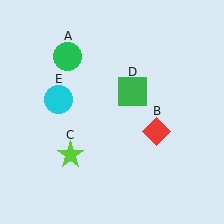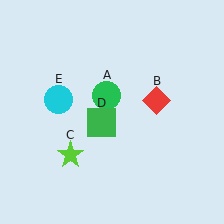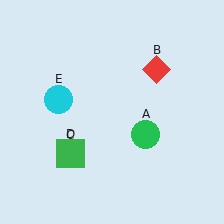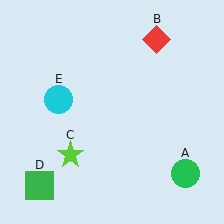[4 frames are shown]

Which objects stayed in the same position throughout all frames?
Lime star (object C) and cyan circle (object E) remained stationary.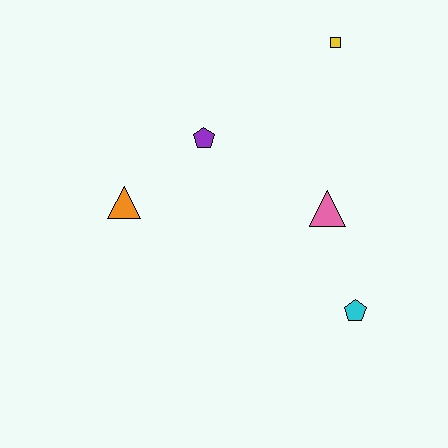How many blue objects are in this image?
There are no blue objects.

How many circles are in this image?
There are no circles.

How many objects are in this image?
There are 5 objects.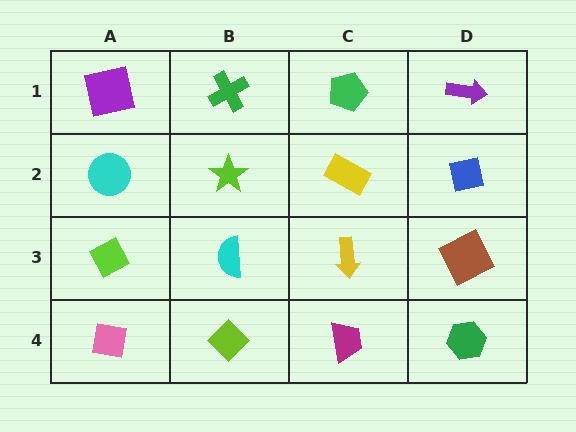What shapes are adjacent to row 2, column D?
A purple arrow (row 1, column D), a brown square (row 3, column D), a yellow rectangle (row 2, column C).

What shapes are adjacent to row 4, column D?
A brown square (row 3, column D), a magenta trapezoid (row 4, column C).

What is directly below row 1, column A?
A cyan circle.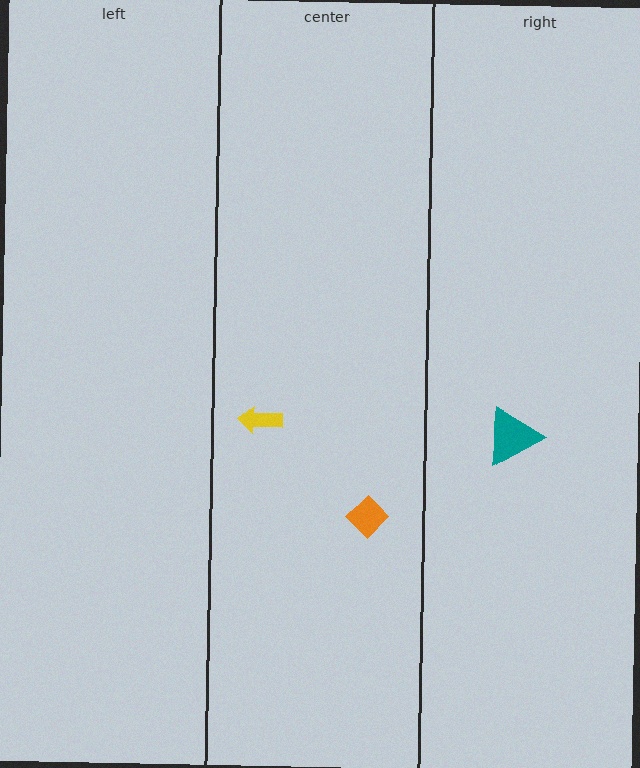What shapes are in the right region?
The teal triangle.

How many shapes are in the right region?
1.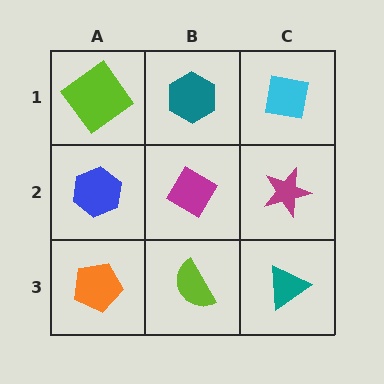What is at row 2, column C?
A magenta star.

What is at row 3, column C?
A teal triangle.